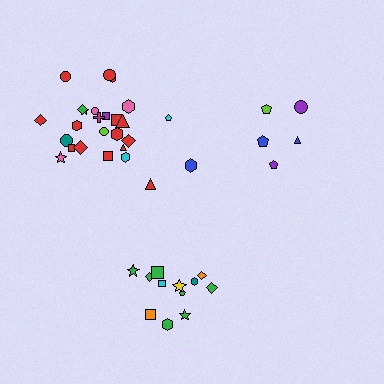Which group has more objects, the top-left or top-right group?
The top-left group.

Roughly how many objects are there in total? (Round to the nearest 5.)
Roughly 45 objects in total.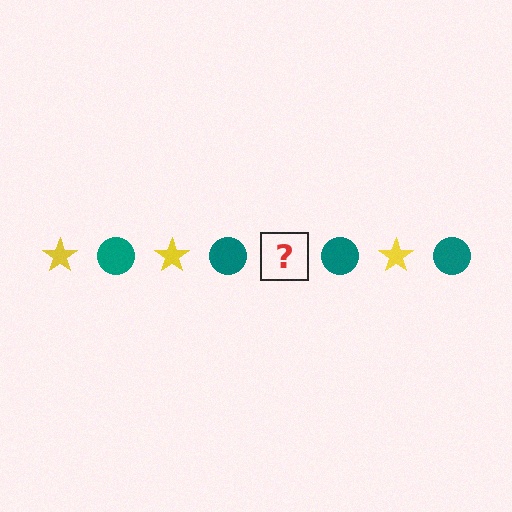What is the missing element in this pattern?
The missing element is a yellow star.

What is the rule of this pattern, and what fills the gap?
The rule is that the pattern alternates between yellow star and teal circle. The gap should be filled with a yellow star.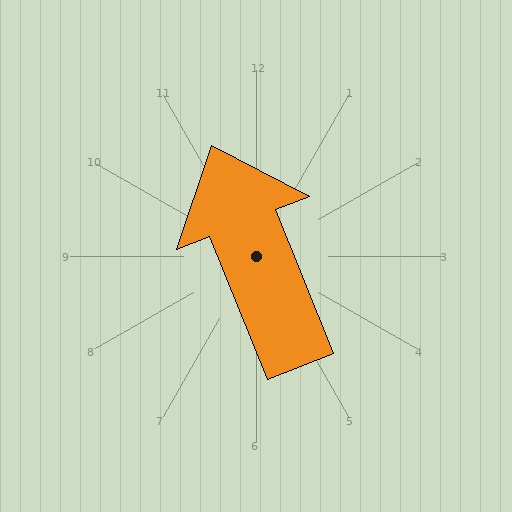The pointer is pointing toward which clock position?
Roughly 11 o'clock.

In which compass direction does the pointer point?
North.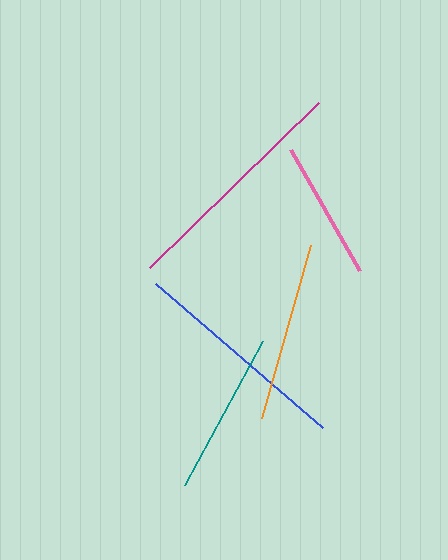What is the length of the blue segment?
The blue segment is approximately 220 pixels long.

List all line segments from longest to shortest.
From longest to shortest: magenta, blue, orange, teal, pink.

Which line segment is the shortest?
The pink line is the shortest at approximately 140 pixels.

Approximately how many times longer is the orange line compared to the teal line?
The orange line is approximately 1.1 times the length of the teal line.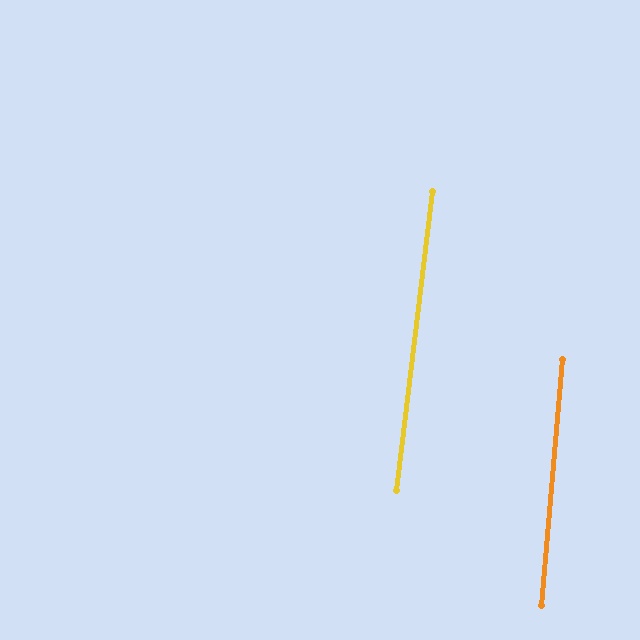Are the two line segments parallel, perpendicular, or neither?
Parallel — their directions differ by only 2.0°.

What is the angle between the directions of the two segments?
Approximately 2 degrees.